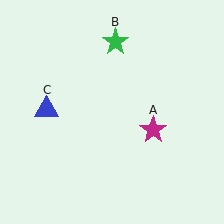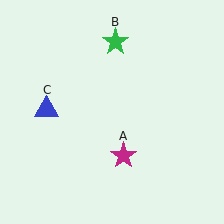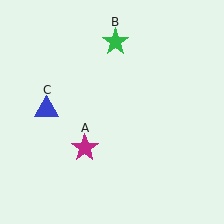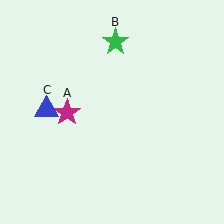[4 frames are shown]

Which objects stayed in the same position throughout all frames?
Green star (object B) and blue triangle (object C) remained stationary.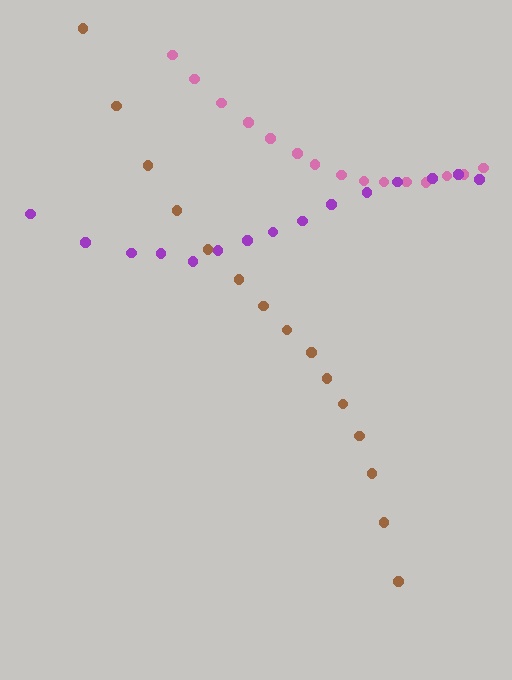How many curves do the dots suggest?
There are 3 distinct paths.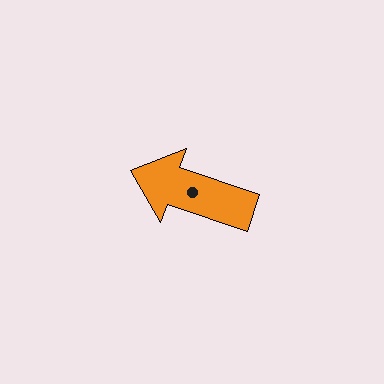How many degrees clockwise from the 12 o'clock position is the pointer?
Approximately 289 degrees.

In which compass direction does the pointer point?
West.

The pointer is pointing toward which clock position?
Roughly 10 o'clock.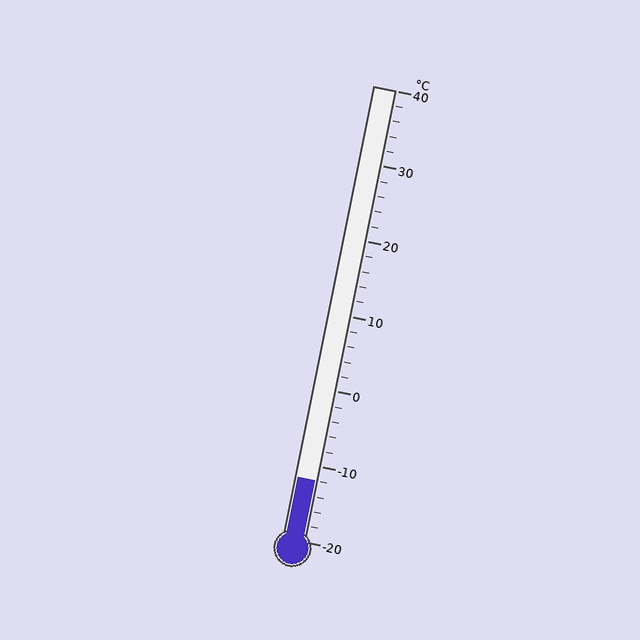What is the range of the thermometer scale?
The thermometer scale ranges from -20°C to 40°C.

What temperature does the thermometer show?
The thermometer shows approximately -12°C.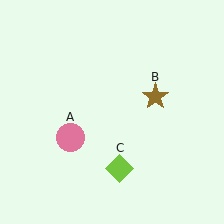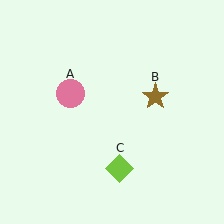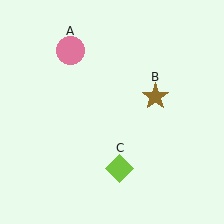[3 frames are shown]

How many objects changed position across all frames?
1 object changed position: pink circle (object A).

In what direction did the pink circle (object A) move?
The pink circle (object A) moved up.